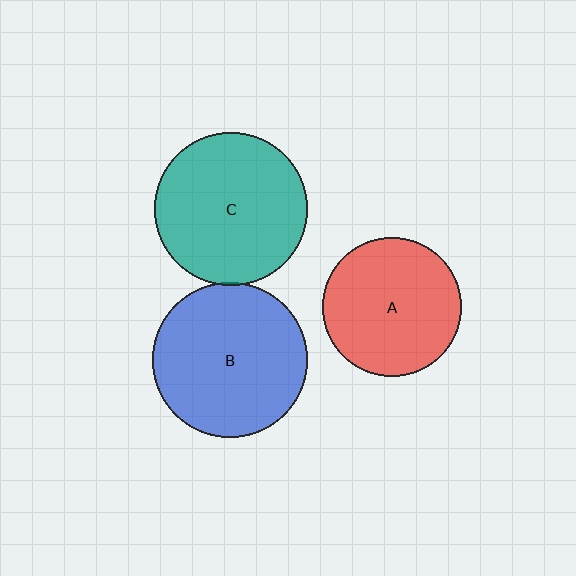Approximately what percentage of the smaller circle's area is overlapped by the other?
Approximately 5%.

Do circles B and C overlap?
Yes.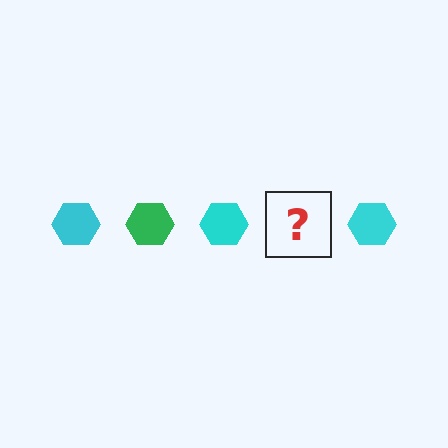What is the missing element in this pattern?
The missing element is a green hexagon.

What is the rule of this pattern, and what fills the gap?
The rule is that the pattern cycles through cyan, green hexagons. The gap should be filled with a green hexagon.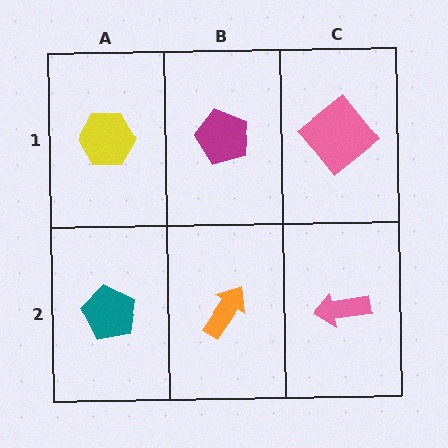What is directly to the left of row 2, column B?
A teal pentagon.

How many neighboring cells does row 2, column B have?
3.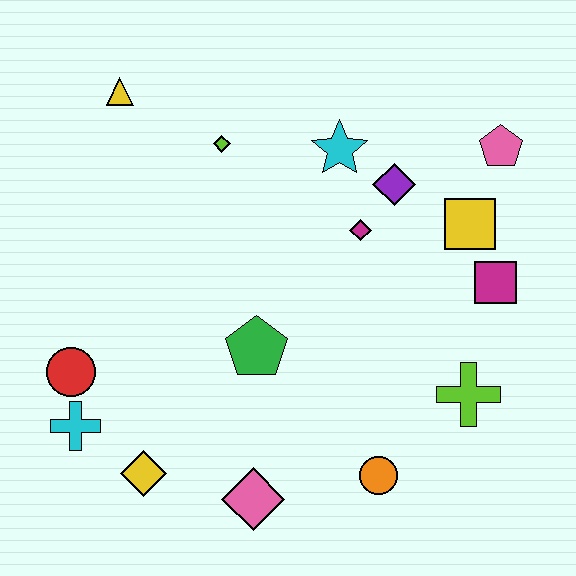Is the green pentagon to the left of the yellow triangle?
No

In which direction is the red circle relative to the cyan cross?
The red circle is above the cyan cross.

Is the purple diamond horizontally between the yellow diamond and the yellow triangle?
No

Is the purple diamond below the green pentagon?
No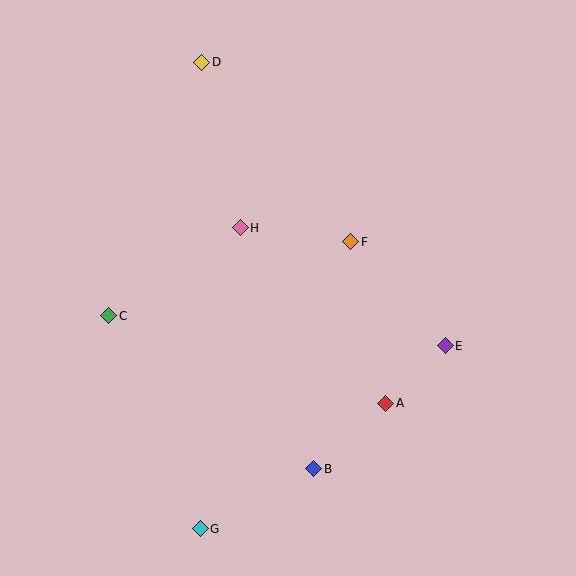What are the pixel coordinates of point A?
Point A is at (386, 403).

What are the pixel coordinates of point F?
Point F is at (351, 242).